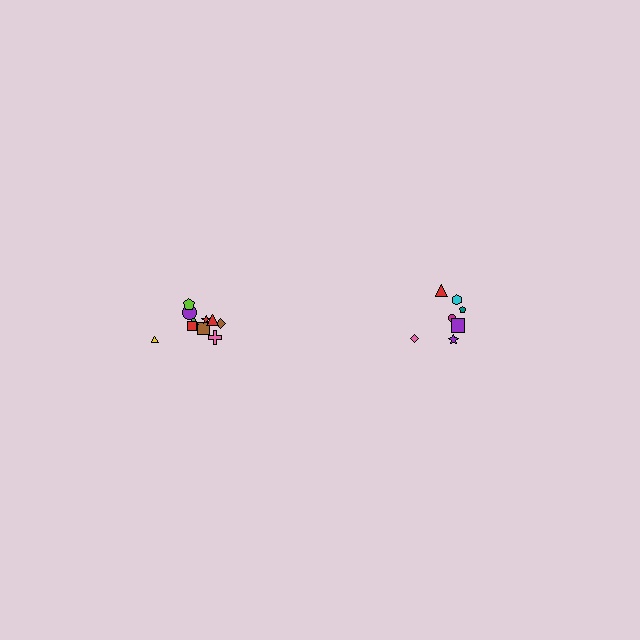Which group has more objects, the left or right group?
The left group.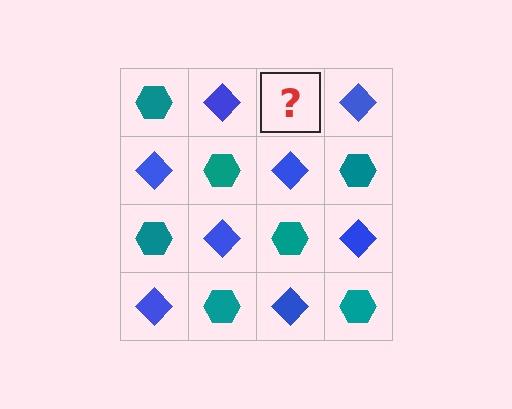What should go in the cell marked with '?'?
The missing cell should contain a teal hexagon.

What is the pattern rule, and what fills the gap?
The rule is that it alternates teal hexagon and blue diamond in a checkerboard pattern. The gap should be filled with a teal hexagon.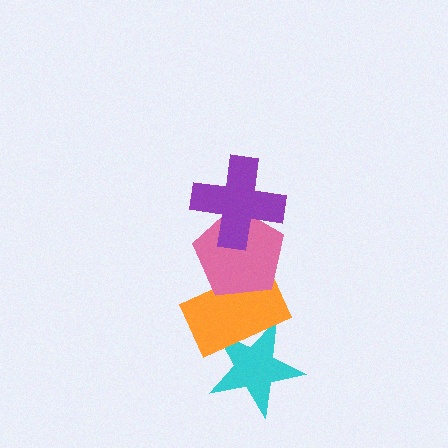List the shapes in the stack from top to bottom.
From top to bottom: the purple cross, the pink pentagon, the orange rectangle, the cyan star.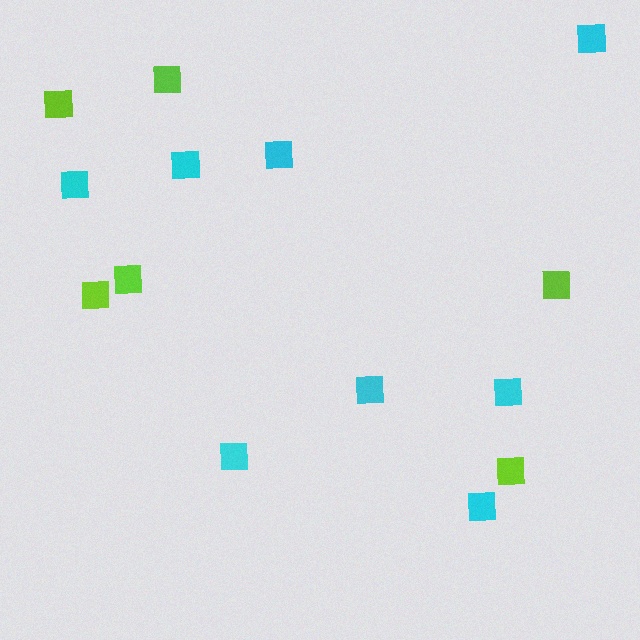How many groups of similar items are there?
There are 2 groups: one group of lime squares (6) and one group of cyan squares (8).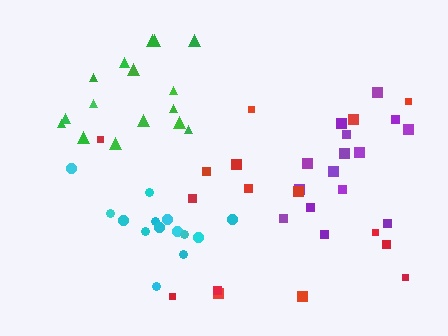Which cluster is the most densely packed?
Cyan.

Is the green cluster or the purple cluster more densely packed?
Green.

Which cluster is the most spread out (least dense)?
Red.